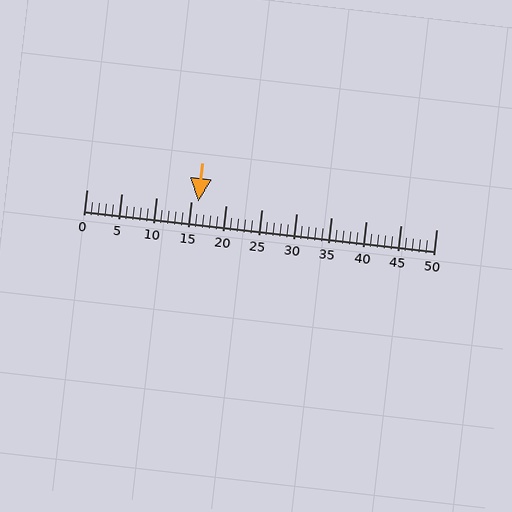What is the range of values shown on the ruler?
The ruler shows values from 0 to 50.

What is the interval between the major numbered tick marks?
The major tick marks are spaced 5 units apart.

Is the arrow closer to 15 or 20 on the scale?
The arrow is closer to 15.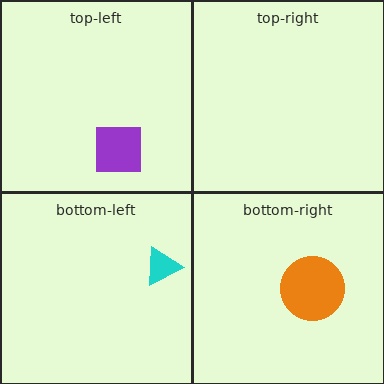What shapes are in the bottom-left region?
The cyan triangle.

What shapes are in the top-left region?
The purple square.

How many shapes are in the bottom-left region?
1.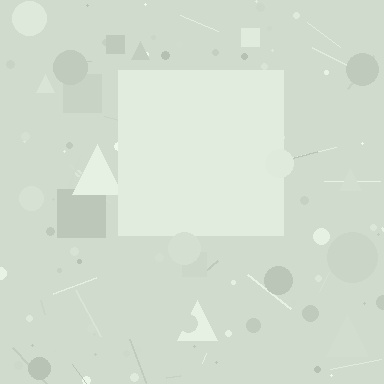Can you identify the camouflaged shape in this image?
The camouflaged shape is a square.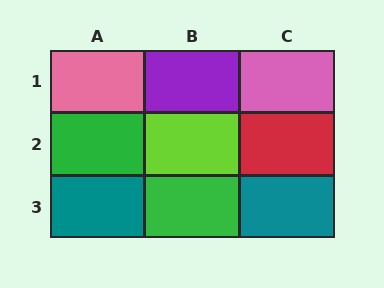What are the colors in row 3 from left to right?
Teal, green, teal.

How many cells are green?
2 cells are green.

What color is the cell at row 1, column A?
Pink.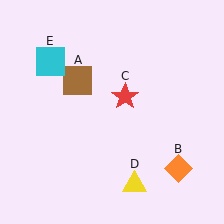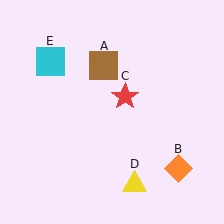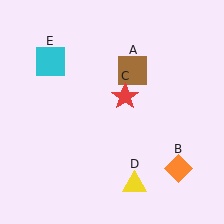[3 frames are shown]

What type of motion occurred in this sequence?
The brown square (object A) rotated clockwise around the center of the scene.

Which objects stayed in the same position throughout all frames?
Orange diamond (object B) and red star (object C) and yellow triangle (object D) and cyan square (object E) remained stationary.